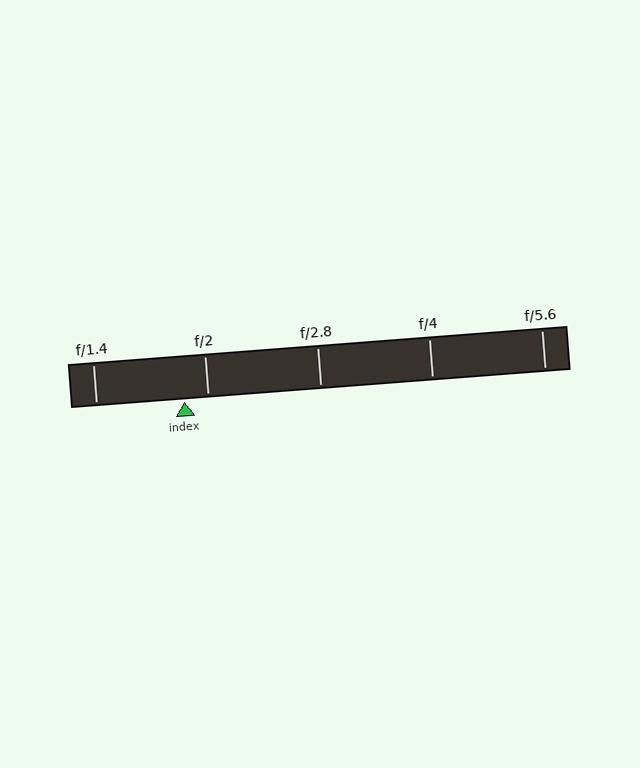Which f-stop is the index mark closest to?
The index mark is closest to f/2.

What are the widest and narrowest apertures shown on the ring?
The widest aperture shown is f/1.4 and the narrowest is f/5.6.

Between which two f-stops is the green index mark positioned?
The index mark is between f/1.4 and f/2.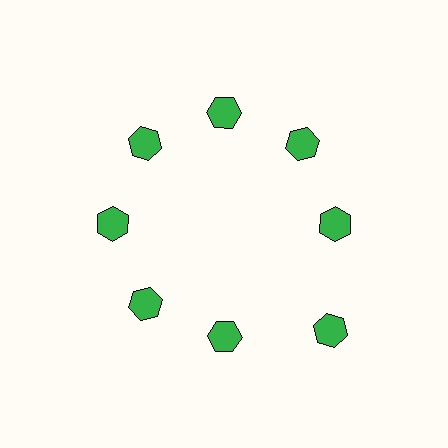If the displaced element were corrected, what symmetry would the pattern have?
It would have 8-fold rotational symmetry — the pattern would map onto itself every 45 degrees.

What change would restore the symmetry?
The symmetry would be restored by moving it inward, back onto the ring so that all 8 hexagons sit at equal angles and equal distance from the center.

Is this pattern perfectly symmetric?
No. The 8 green hexagons are arranged in a ring, but one element near the 4 o'clock position is pushed outward from the center, breaking the 8-fold rotational symmetry.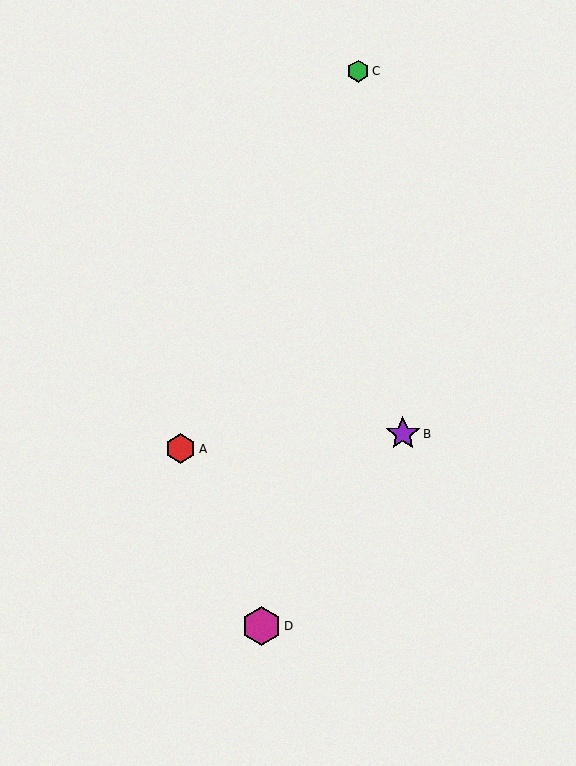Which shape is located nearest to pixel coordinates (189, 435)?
The red hexagon (labeled A) at (181, 449) is nearest to that location.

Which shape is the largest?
The magenta hexagon (labeled D) is the largest.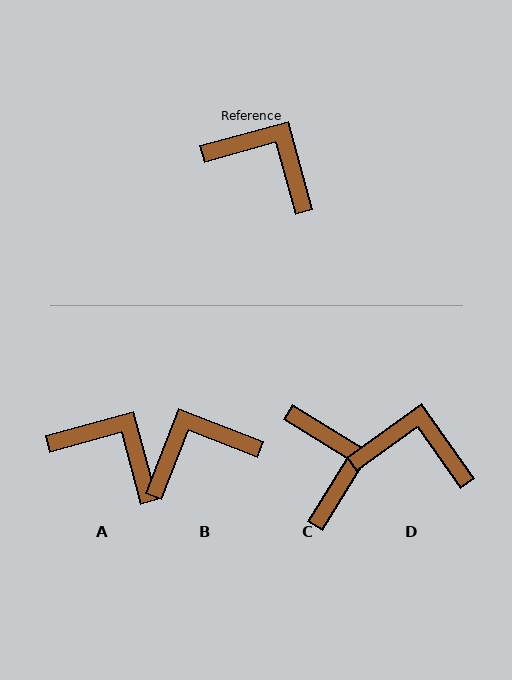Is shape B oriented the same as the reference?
No, it is off by about 53 degrees.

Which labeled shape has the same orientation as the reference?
A.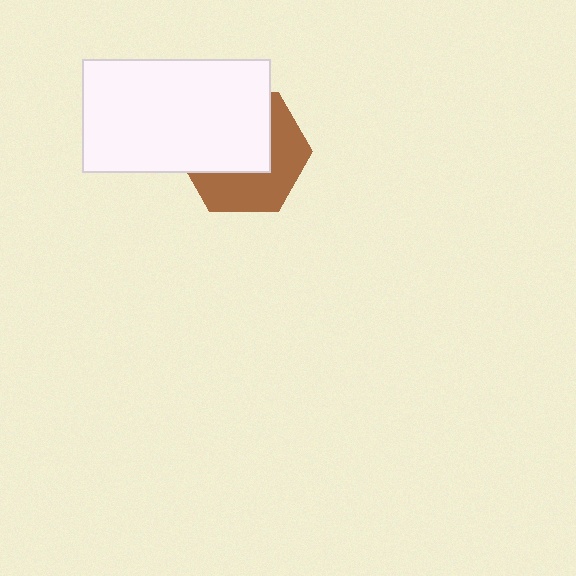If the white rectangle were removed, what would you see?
You would see the complete brown hexagon.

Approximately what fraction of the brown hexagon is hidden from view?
Roughly 54% of the brown hexagon is hidden behind the white rectangle.